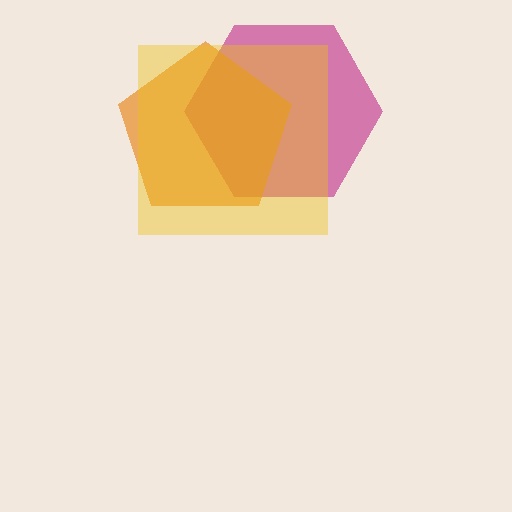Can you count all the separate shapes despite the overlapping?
Yes, there are 3 separate shapes.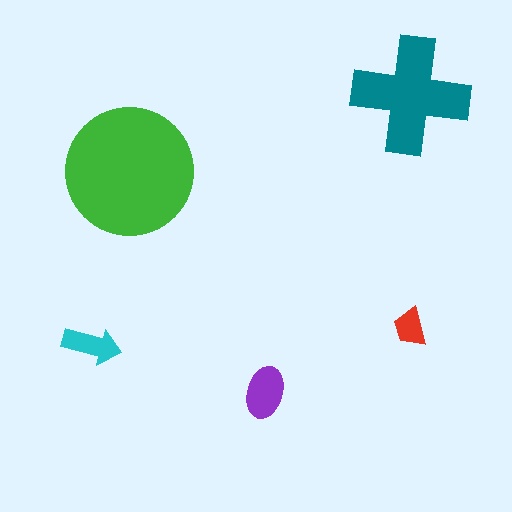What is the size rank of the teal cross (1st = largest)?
2nd.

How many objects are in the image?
There are 5 objects in the image.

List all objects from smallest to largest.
The red trapezoid, the cyan arrow, the purple ellipse, the teal cross, the green circle.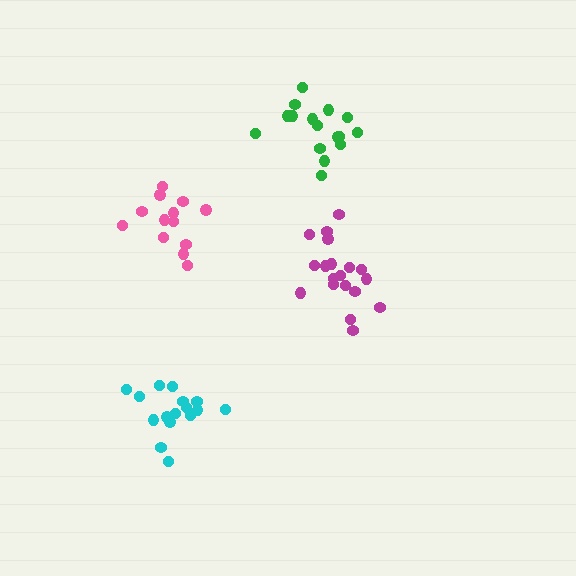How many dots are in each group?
Group 1: 16 dots, Group 2: 19 dots, Group 3: 16 dots, Group 4: 13 dots (64 total).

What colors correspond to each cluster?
The clusters are colored: green, magenta, cyan, pink.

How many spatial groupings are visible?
There are 4 spatial groupings.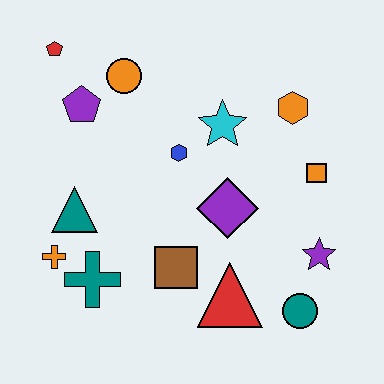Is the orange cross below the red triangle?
No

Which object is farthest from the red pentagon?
The teal circle is farthest from the red pentagon.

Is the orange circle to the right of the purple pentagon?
Yes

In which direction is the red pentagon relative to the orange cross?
The red pentagon is above the orange cross.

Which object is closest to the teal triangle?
The orange cross is closest to the teal triangle.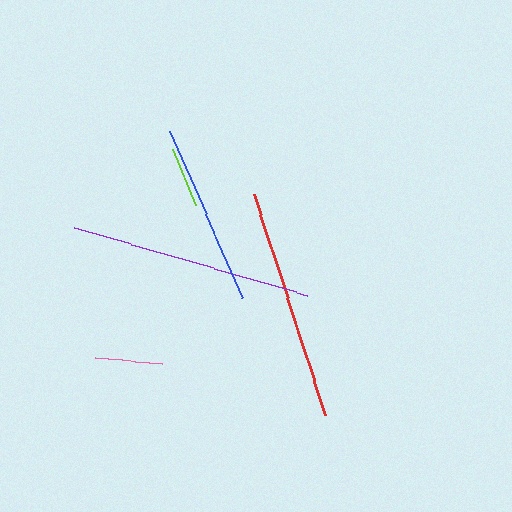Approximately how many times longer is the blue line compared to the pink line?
The blue line is approximately 2.7 times the length of the pink line.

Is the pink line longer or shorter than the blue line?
The blue line is longer than the pink line.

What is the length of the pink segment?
The pink segment is approximately 67 pixels long.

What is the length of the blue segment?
The blue segment is approximately 181 pixels long.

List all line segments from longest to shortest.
From longest to shortest: purple, red, blue, pink, lime.